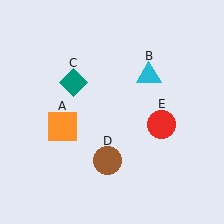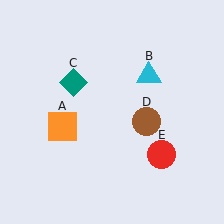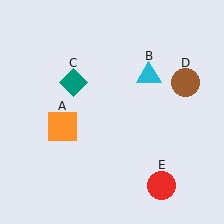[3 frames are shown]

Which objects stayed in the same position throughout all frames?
Orange square (object A) and cyan triangle (object B) and teal diamond (object C) remained stationary.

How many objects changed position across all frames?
2 objects changed position: brown circle (object D), red circle (object E).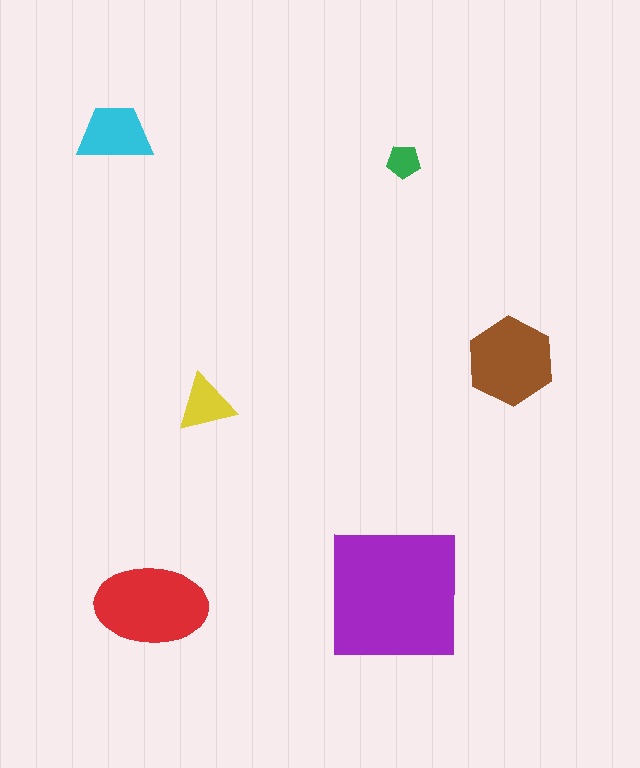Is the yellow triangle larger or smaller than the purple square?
Smaller.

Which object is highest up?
The cyan trapezoid is topmost.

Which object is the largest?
The purple square.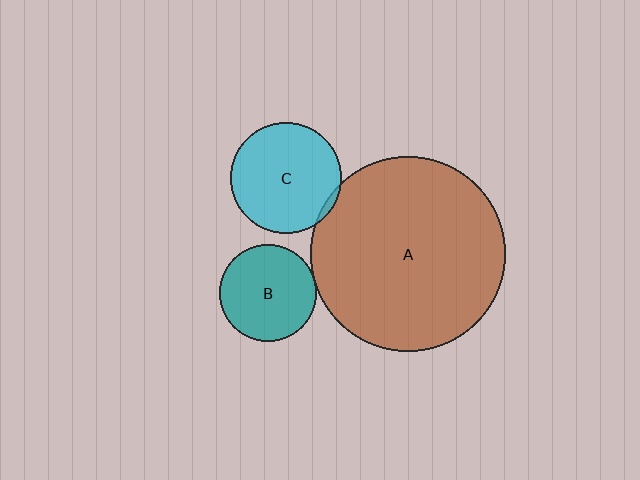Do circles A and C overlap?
Yes.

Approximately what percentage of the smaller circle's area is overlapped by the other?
Approximately 5%.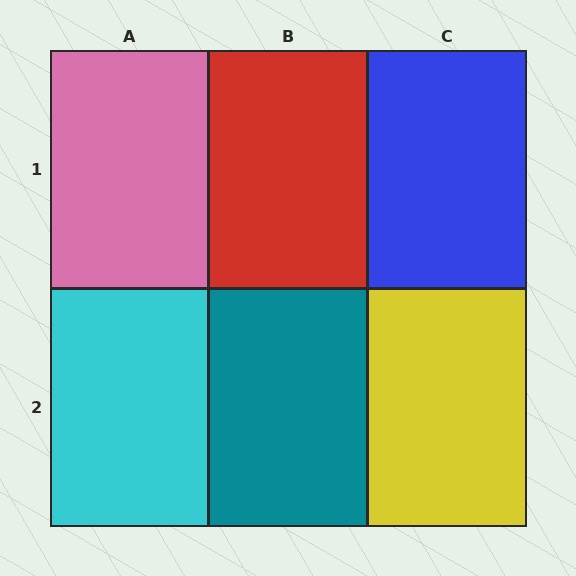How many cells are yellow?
1 cell is yellow.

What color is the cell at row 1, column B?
Red.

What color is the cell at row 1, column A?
Pink.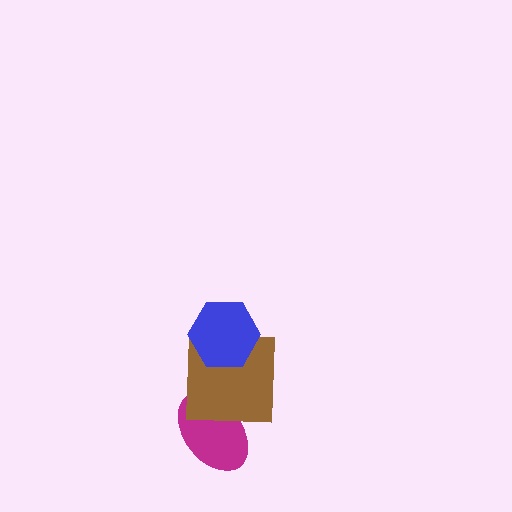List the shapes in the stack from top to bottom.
From top to bottom: the blue hexagon, the brown square, the magenta ellipse.